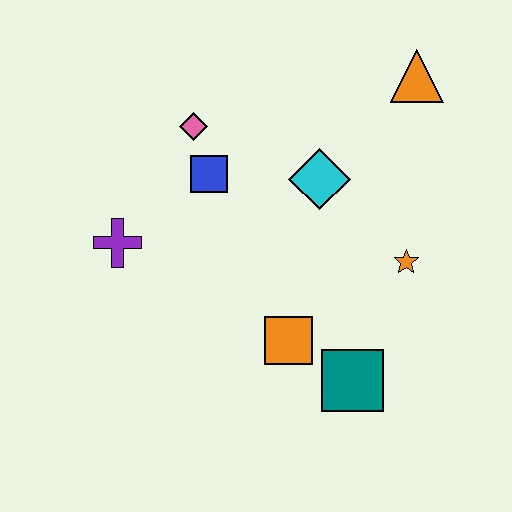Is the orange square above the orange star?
No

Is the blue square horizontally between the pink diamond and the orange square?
Yes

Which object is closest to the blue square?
The pink diamond is closest to the blue square.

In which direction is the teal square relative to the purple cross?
The teal square is to the right of the purple cross.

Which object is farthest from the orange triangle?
The purple cross is farthest from the orange triangle.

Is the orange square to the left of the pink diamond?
No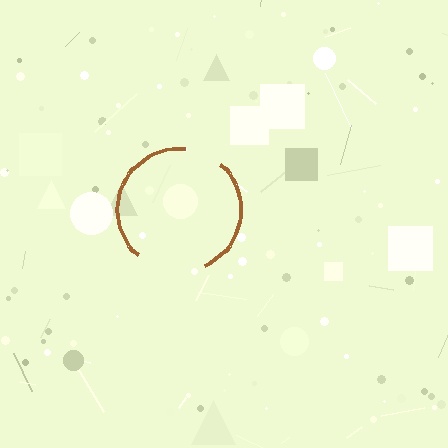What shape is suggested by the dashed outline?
The dashed outline suggests a circle.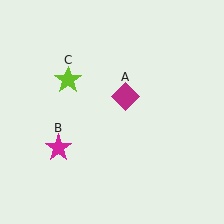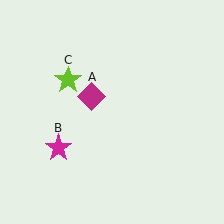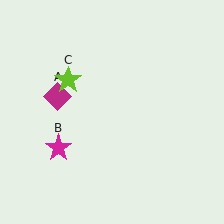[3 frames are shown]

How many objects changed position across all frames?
1 object changed position: magenta diamond (object A).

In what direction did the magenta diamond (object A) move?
The magenta diamond (object A) moved left.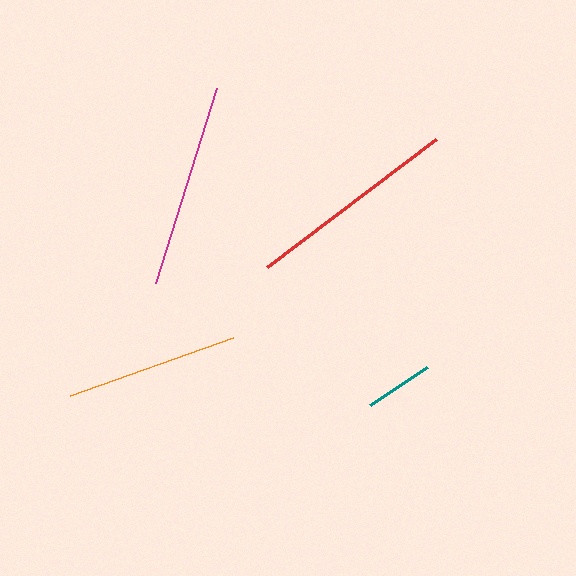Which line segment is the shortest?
The teal line is the shortest at approximately 69 pixels.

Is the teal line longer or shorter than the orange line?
The orange line is longer than the teal line.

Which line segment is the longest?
The red line is the longest at approximately 212 pixels.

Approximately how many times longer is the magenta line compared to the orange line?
The magenta line is approximately 1.2 times the length of the orange line.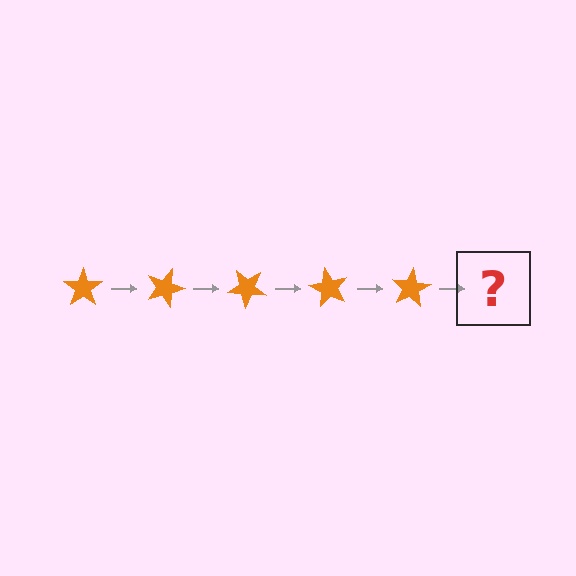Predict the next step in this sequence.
The next step is an orange star rotated 100 degrees.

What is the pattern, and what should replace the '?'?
The pattern is that the star rotates 20 degrees each step. The '?' should be an orange star rotated 100 degrees.